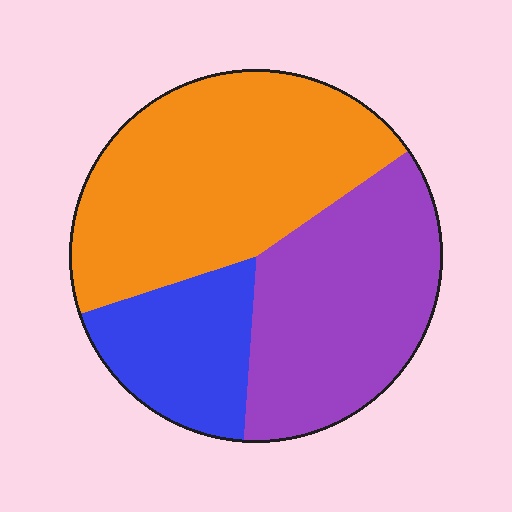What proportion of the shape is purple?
Purple covers roughly 35% of the shape.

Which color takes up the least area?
Blue, at roughly 20%.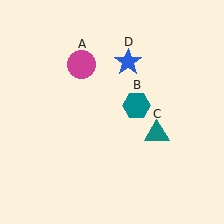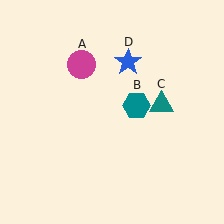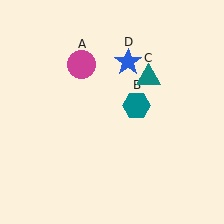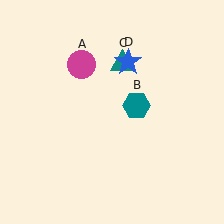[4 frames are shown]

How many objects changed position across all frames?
1 object changed position: teal triangle (object C).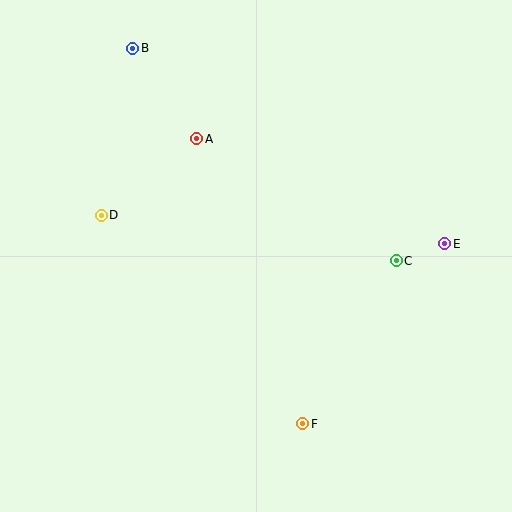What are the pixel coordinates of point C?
Point C is at (396, 261).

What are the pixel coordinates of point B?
Point B is at (133, 48).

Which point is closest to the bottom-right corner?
Point F is closest to the bottom-right corner.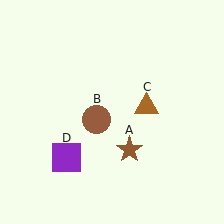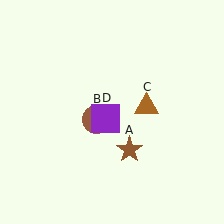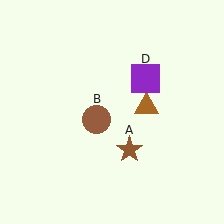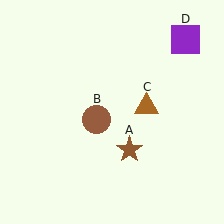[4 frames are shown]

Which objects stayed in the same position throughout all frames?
Brown star (object A) and brown circle (object B) and brown triangle (object C) remained stationary.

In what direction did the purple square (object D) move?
The purple square (object D) moved up and to the right.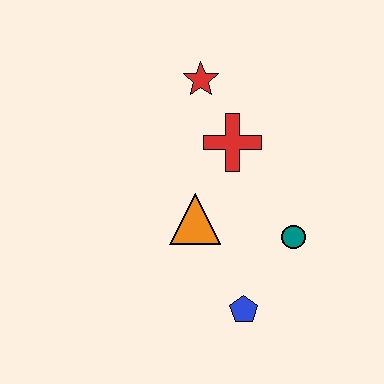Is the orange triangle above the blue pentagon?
Yes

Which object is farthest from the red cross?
The blue pentagon is farthest from the red cross.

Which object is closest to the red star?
The red cross is closest to the red star.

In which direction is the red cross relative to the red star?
The red cross is below the red star.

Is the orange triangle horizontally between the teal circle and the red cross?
No